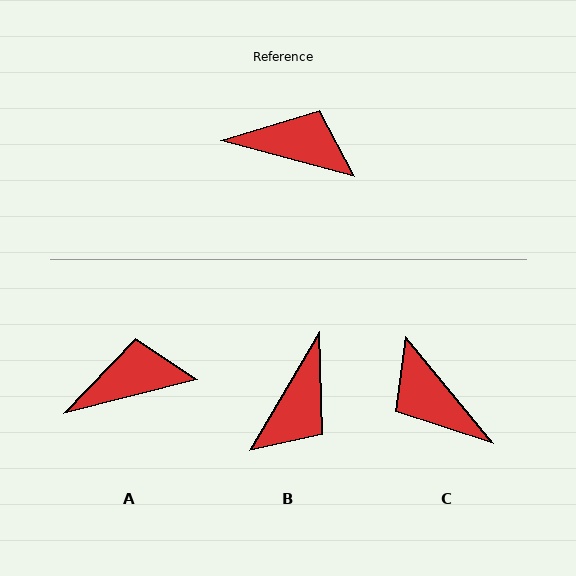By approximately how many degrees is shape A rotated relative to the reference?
Approximately 29 degrees counter-clockwise.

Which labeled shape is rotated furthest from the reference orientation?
C, about 145 degrees away.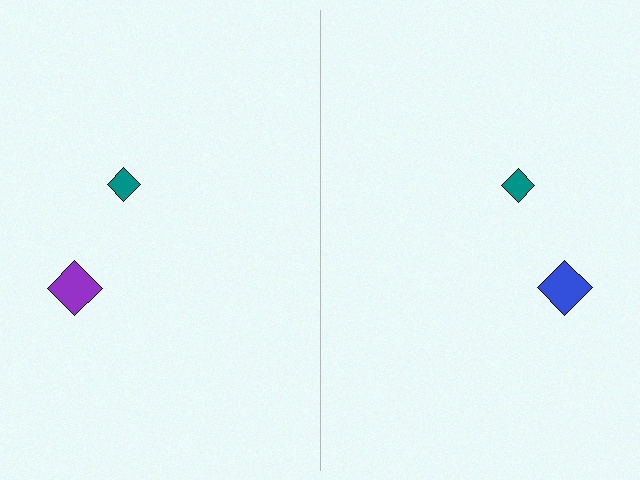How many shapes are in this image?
There are 4 shapes in this image.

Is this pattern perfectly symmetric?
No, the pattern is not perfectly symmetric. The blue diamond on the right side breaks the symmetry — its mirror counterpart is purple.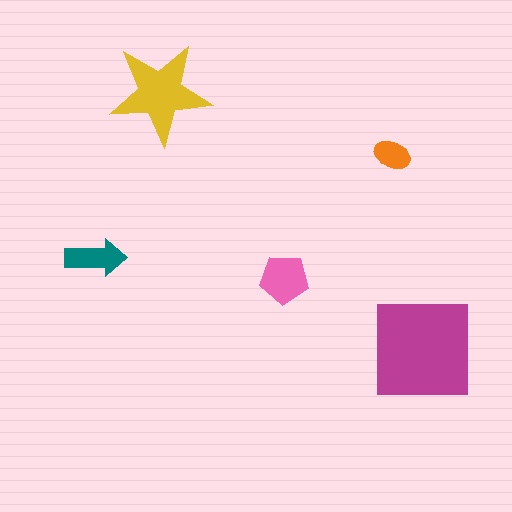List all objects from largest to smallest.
The magenta square, the yellow star, the pink pentagon, the teal arrow, the orange ellipse.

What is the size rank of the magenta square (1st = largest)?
1st.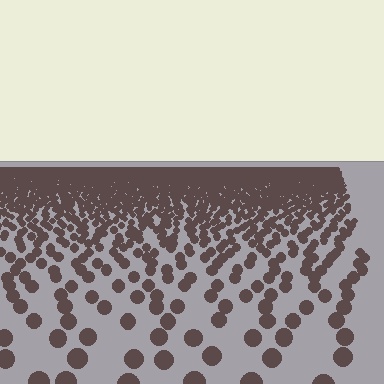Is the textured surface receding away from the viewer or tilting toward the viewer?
The surface is receding away from the viewer. Texture elements get smaller and denser toward the top.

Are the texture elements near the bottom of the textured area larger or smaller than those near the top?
Larger. Near the bottom, elements are closer to the viewer and appear at a bigger on-screen size.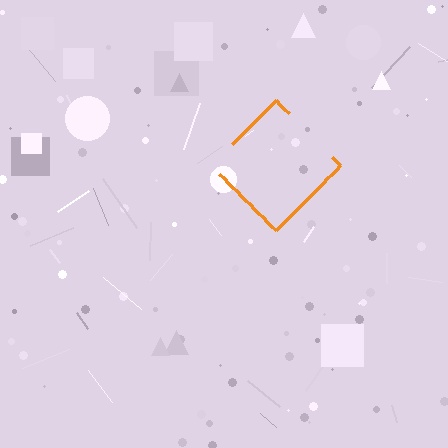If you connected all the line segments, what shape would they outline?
They would outline a diamond.